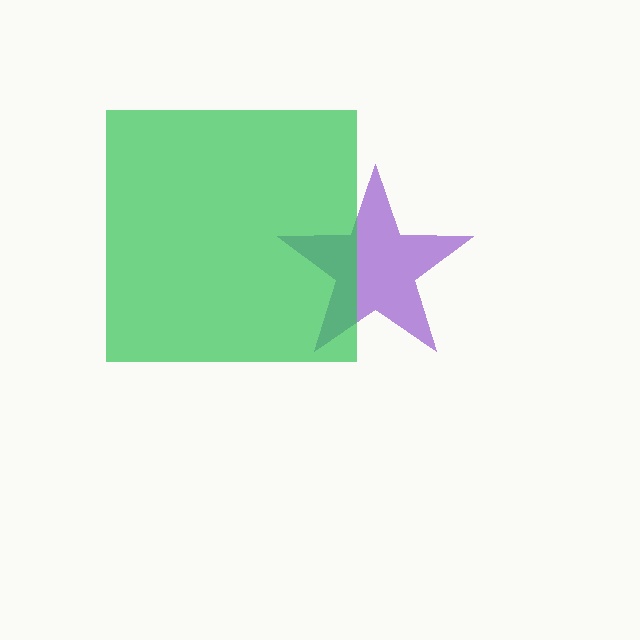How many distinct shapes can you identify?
There are 2 distinct shapes: a purple star, a green square.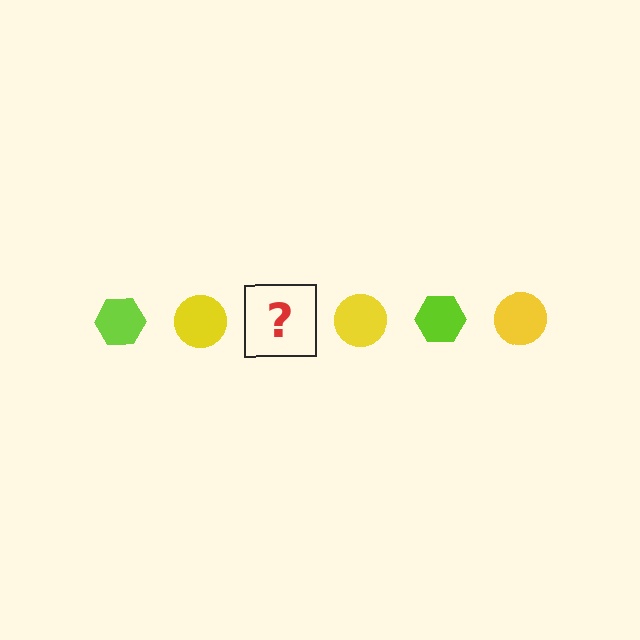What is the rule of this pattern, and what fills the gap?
The rule is that the pattern alternates between lime hexagon and yellow circle. The gap should be filled with a lime hexagon.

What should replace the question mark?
The question mark should be replaced with a lime hexagon.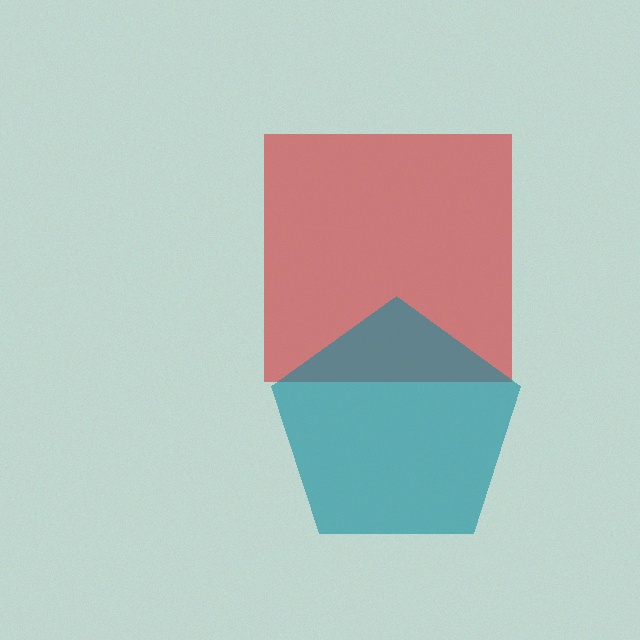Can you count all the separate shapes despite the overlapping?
Yes, there are 2 separate shapes.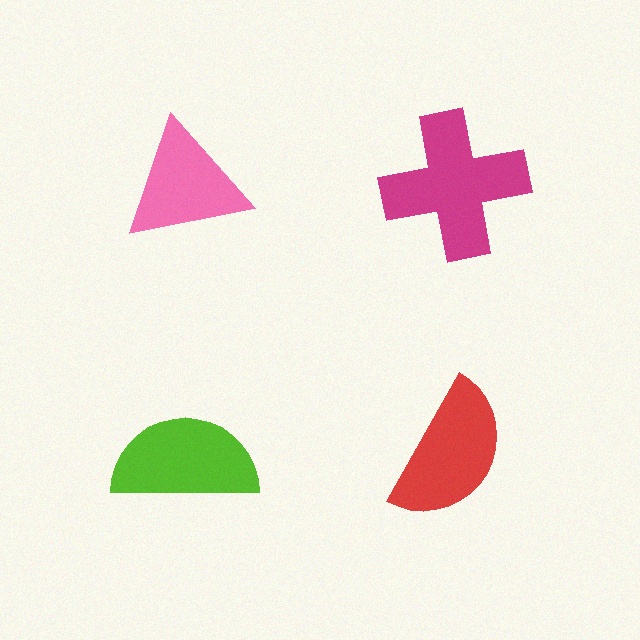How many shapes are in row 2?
2 shapes.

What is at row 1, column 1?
A pink triangle.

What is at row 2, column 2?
A red semicircle.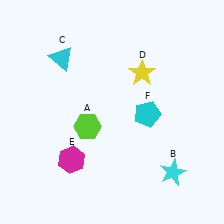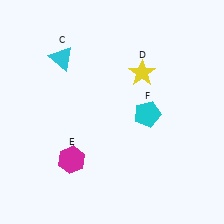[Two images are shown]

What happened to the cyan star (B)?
The cyan star (B) was removed in Image 2. It was in the bottom-right area of Image 1.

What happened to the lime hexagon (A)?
The lime hexagon (A) was removed in Image 2. It was in the bottom-left area of Image 1.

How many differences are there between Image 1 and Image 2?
There are 2 differences between the two images.